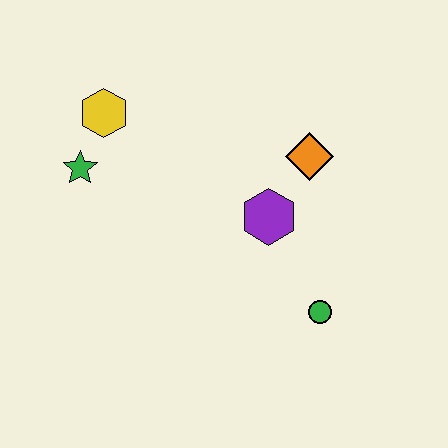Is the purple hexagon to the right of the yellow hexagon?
Yes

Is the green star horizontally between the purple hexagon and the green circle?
No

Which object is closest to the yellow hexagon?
The green star is closest to the yellow hexagon.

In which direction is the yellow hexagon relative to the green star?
The yellow hexagon is above the green star.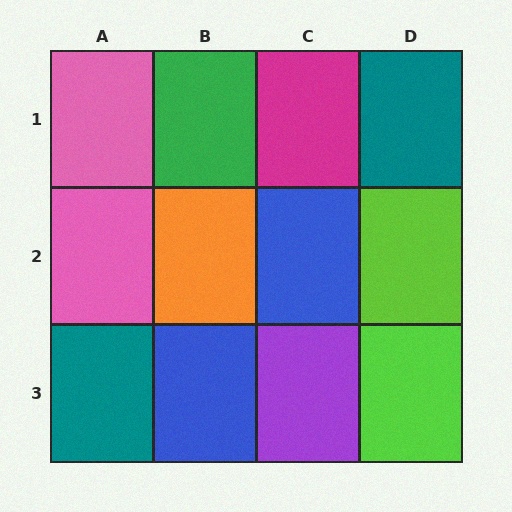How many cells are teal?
2 cells are teal.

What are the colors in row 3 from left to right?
Teal, blue, purple, lime.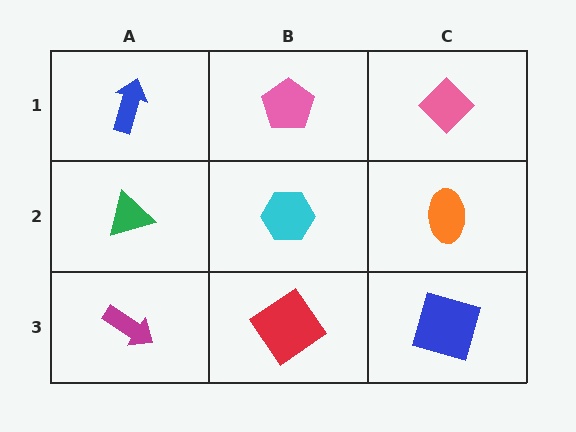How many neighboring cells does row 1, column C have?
2.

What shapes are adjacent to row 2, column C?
A pink diamond (row 1, column C), a blue square (row 3, column C), a cyan hexagon (row 2, column B).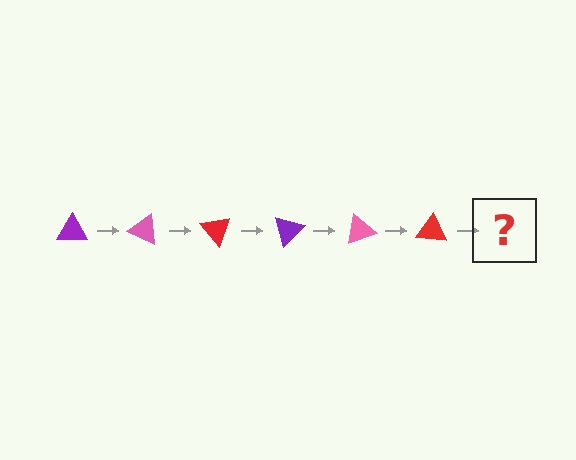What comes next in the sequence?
The next element should be a purple triangle, rotated 150 degrees from the start.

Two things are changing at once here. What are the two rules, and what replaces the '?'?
The two rules are that it rotates 25 degrees each step and the color cycles through purple, pink, and red. The '?' should be a purple triangle, rotated 150 degrees from the start.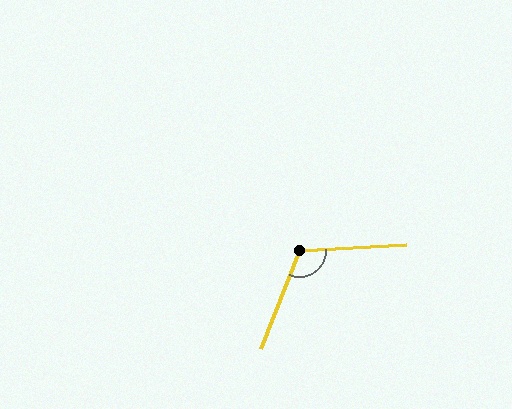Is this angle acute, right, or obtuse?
It is obtuse.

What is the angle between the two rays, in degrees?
Approximately 114 degrees.